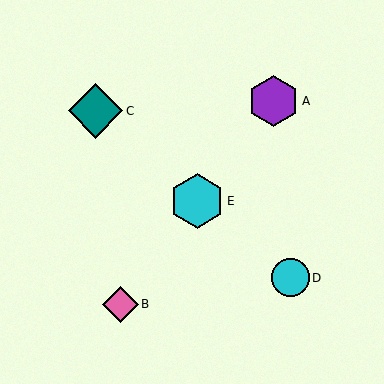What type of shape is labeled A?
Shape A is a purple hexagon.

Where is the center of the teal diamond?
The center of the teal diamond is at (96, 111).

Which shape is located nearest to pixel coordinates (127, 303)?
The pink diamond (labeled B) at (121, 304) is nearest to that location.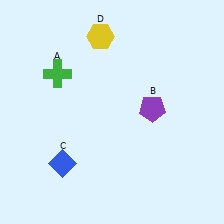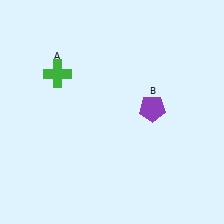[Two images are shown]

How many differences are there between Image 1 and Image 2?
There are 2 differences between the two images.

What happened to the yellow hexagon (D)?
The yellow hexagon (D) was removed in Image 2. It was in the top-left area of Image 1.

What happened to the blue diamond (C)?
The blue diamond (C) was removed in Image 2. It was in the bottom-left area of Image 1.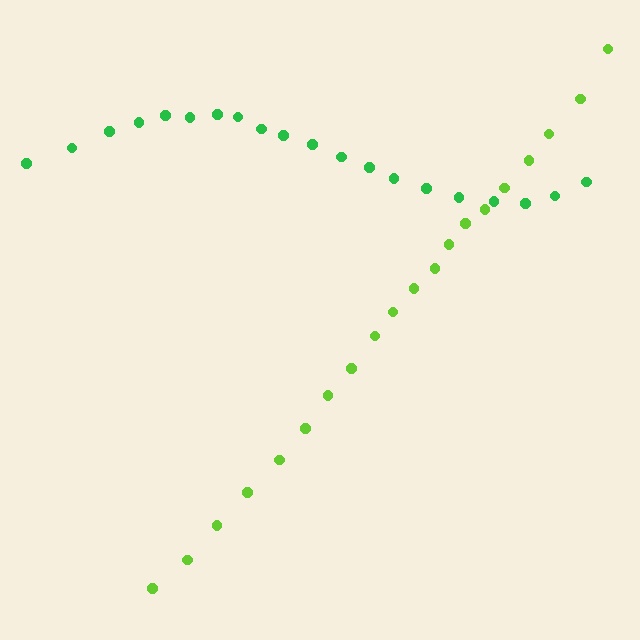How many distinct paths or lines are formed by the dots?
There are 2 distinct paths.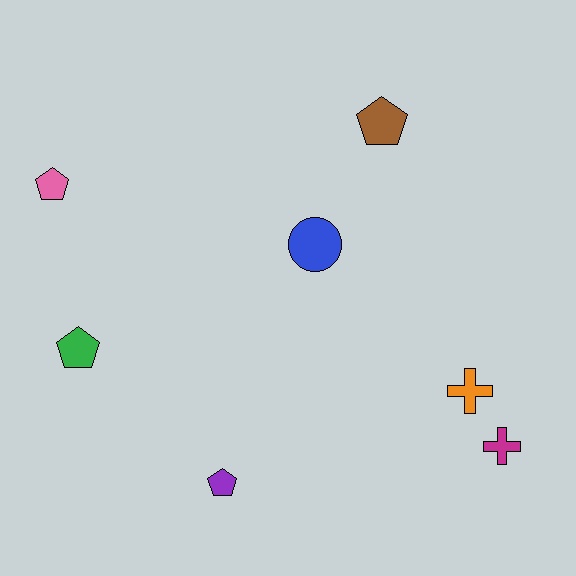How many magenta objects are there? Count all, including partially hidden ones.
There is 1 magenta object.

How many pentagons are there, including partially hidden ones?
There are 4 pentagons.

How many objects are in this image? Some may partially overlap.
There are 7 objects.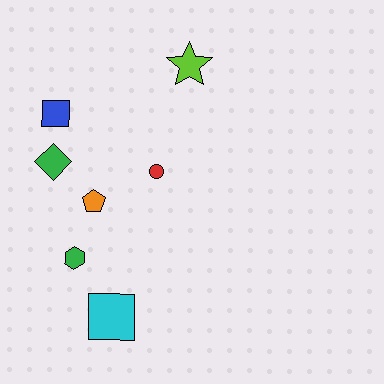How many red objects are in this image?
There is 1 red object.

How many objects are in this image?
There are 7 objects.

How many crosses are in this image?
There are no crosses.